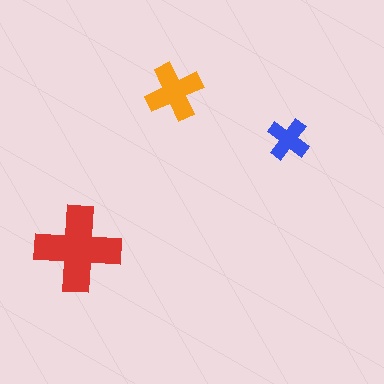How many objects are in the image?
There are 3 objects in the image.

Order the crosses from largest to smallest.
the red one, the orange one, the blue one.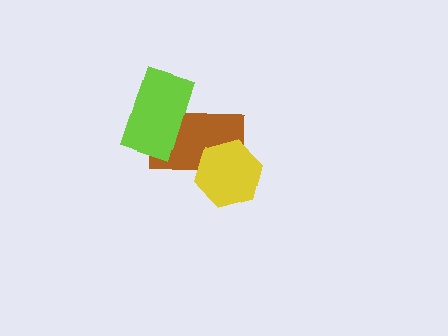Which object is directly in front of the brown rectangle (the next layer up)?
The lime rectangle is directly in front of the brown rectangle.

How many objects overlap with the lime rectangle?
1 object overlaps with the lime rectangle.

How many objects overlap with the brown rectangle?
2 objects overlap with the brown rectangle.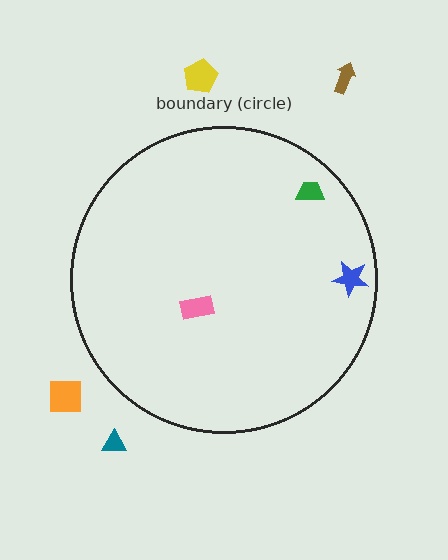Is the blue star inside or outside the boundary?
Inside.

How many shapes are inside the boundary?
3 inside, 4 outside.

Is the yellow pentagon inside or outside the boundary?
Outside.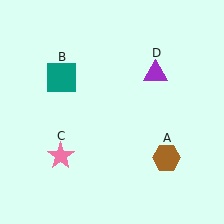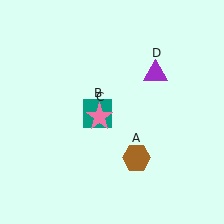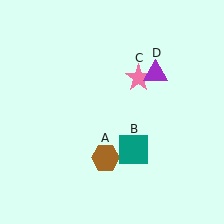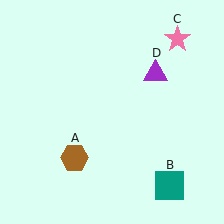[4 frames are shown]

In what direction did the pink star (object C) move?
The pink star (object C) moved up and to the right.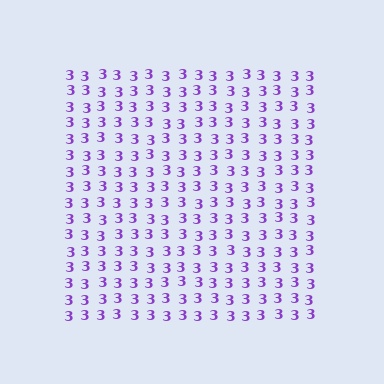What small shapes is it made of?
It is made of small digit 3's.